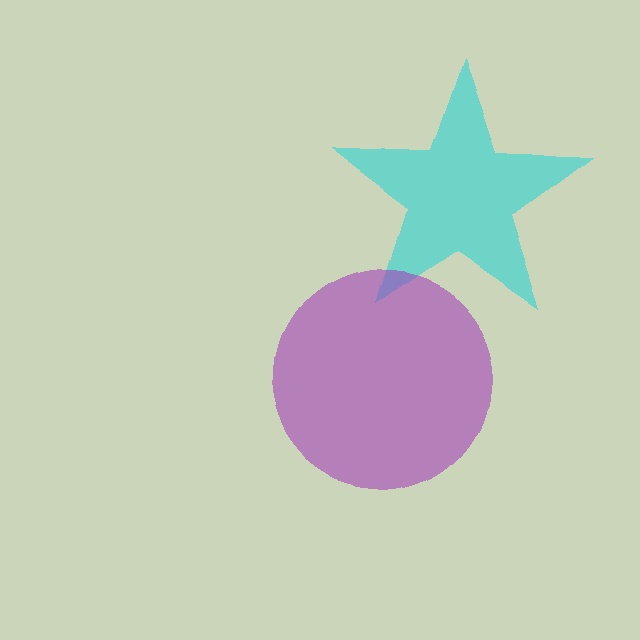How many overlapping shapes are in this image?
There are 2 overlapping shapes in the image.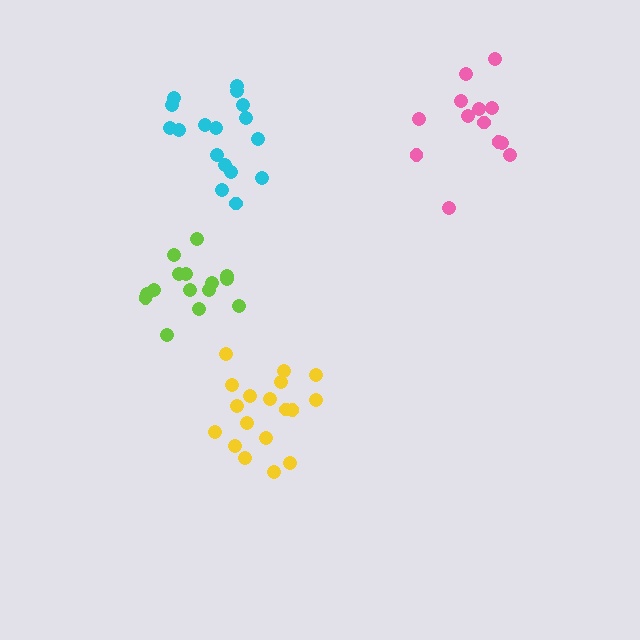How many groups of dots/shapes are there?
There are 4 groups.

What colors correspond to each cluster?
The clusters are colored: pink, lime, yellow, cyan.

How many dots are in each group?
Group 1: 13 dots, Group 2: 15 dots, Group 3: 18 dots, Group 4: 17 dots (63 total).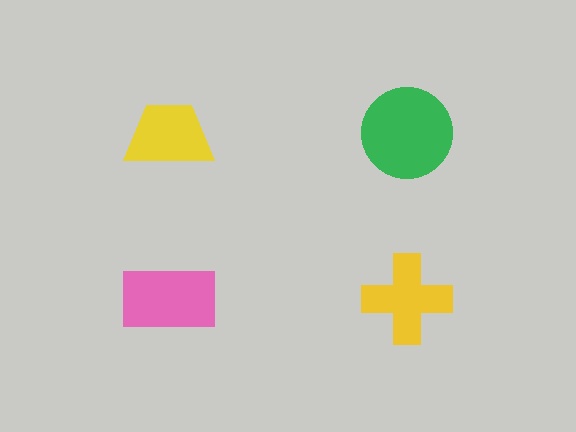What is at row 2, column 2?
A yellow cross.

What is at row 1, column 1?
A yellow trapezoid.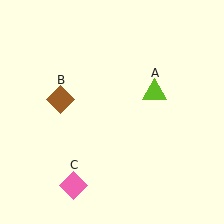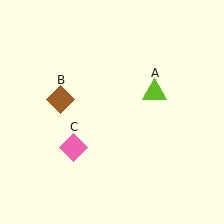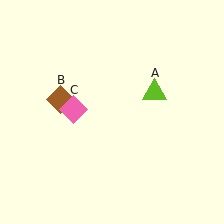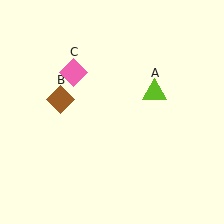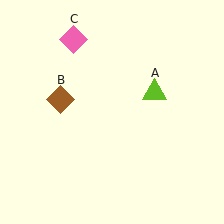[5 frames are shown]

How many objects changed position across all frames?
1 object changed position: pink diamond (object C).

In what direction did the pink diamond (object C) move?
The pink diamond (object C) moved up.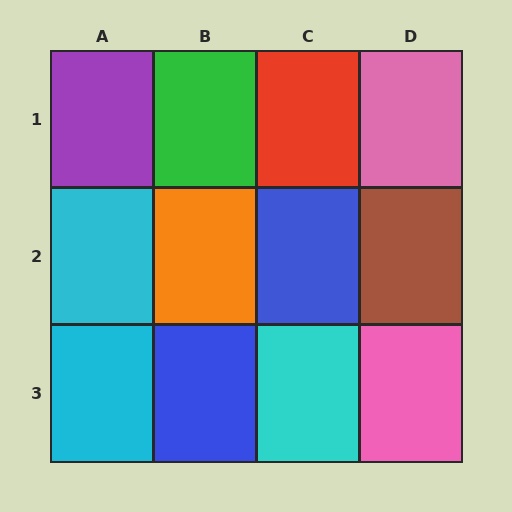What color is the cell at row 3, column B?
Blue.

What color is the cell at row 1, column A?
Purple.